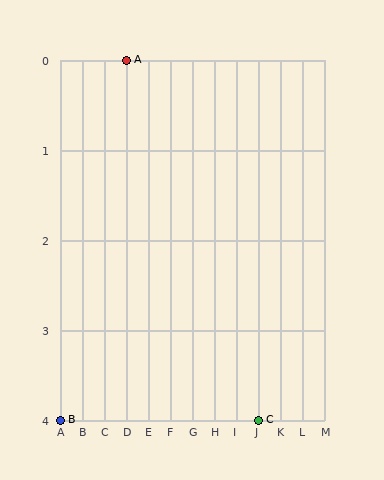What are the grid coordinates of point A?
Point A is at grid coordinates (D, 0).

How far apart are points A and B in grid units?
Points A and B are 3 columns and 4 rows apart (about 5.0 grid units diagonally).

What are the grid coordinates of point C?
Point C is at grid coordinates (J, 4).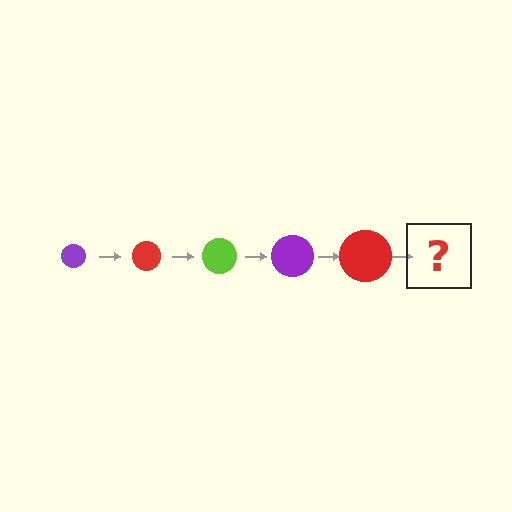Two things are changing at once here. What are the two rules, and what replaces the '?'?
The two rules are that the circle grows larger each step and the color cycles through purple, red, and lime. The '?' should be a lime circle, larger than the previous one.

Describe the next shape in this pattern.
It should be a lime circle, larger than the previous one.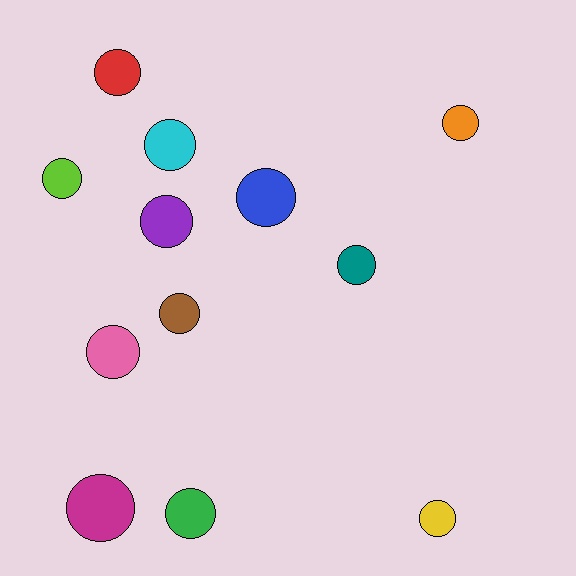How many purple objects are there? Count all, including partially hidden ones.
There is 1 purple object.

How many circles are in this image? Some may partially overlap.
There are 12 circles.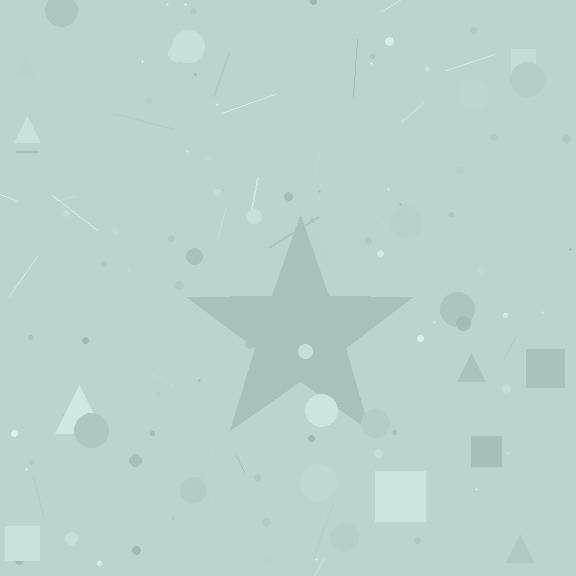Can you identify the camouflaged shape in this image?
The camouflaged shape is a star.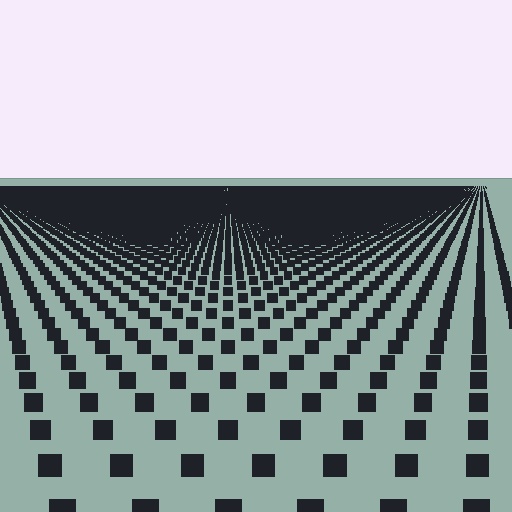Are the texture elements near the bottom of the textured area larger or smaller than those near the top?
Larger. Near the bottom, elements are closer to the viewer and appear at a bigger on-screen size.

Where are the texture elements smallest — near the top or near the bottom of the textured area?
Near the top.